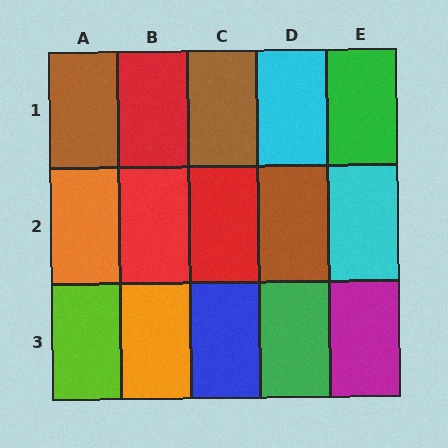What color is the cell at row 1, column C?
Brown.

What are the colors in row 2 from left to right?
Orange, red, red, brown, cyan.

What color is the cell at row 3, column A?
Lime.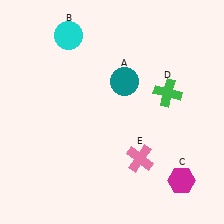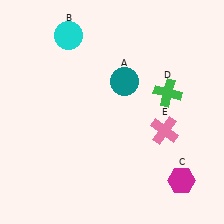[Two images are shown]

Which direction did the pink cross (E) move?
The pink cross (E) moved up.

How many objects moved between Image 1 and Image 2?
1 object moved between the two images.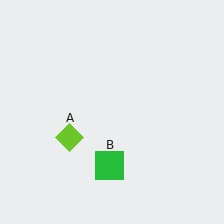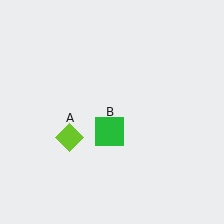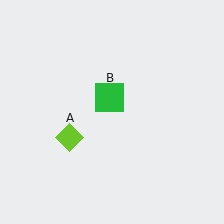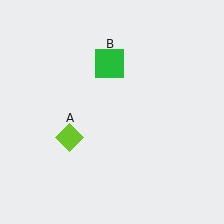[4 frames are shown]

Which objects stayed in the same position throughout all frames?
Lime diamond (object A) remained stationary.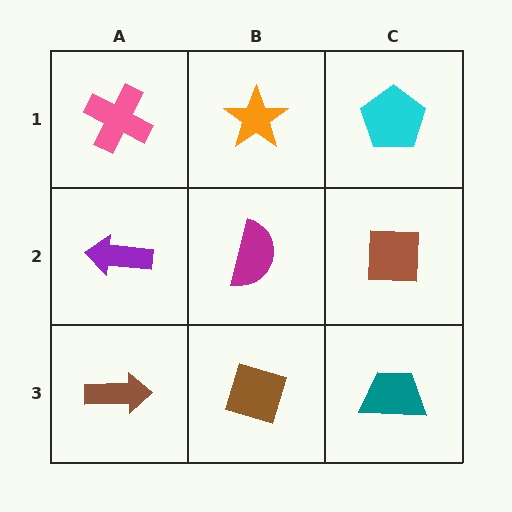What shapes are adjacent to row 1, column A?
A purple arrow (row 2, column A), an orange star (row 1, column B).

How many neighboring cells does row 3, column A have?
2.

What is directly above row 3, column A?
A purple arrow.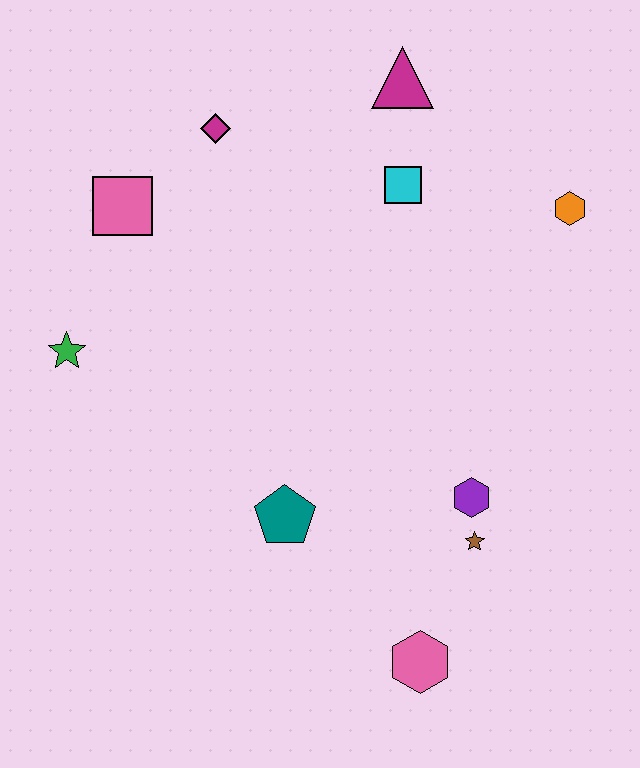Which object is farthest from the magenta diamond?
The pink hexagon is farthest from the magenta diamond.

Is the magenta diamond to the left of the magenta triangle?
Yes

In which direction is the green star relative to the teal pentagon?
The green star is to the left of the teal pentagon.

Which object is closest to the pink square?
The magenta diamond is closest to the pink square.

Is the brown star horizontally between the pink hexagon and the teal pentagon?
No